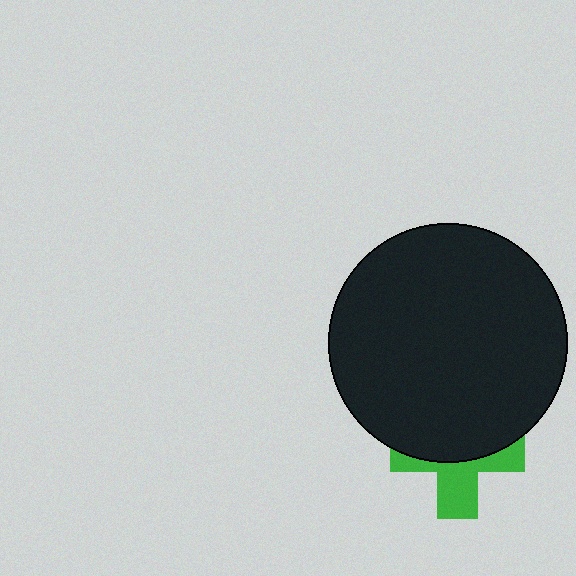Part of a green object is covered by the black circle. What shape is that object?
It is a cross.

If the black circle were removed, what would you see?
You would see the complete green cross.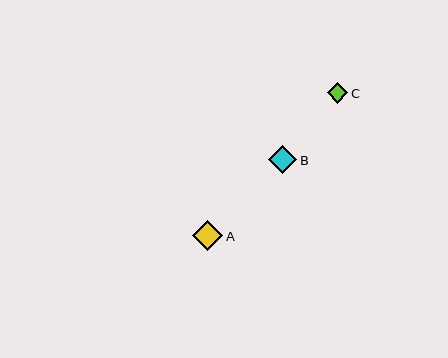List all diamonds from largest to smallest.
From largest to smallest: A, B, C.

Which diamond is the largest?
Diamond A is the largest with a size of approximately 30 pixels.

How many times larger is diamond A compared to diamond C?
Diamond A is approximately 1.5 times the size of diamond C.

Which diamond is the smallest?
Diamond C is the smallest with a size of approximately 20 pixels.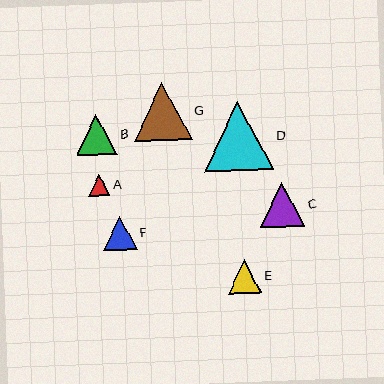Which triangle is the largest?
Triangle D is the largest with a size of approximately 69 pixels.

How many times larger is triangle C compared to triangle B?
Triangle C is approximately 1.1 times the size of triangle B.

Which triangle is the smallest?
Triangle A is the smallest with a size of approximately 22 pixels.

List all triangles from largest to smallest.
From largest to smallest: D, G, C, B, E, F, A.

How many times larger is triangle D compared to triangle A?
Triangle D is approximately 3.2 times the size of triangle A.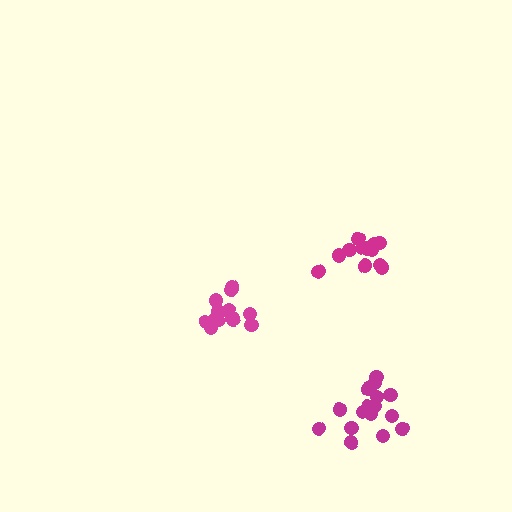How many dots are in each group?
Group 1: 13 dots, Group 2: 16 dots, Group 3: 13 dots (42 total).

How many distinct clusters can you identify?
There are 3 distinct clusters.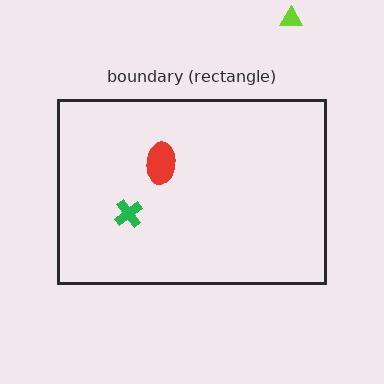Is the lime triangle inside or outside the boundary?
Outside.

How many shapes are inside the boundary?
2 inside, 1 outside.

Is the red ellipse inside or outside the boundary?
Inside.